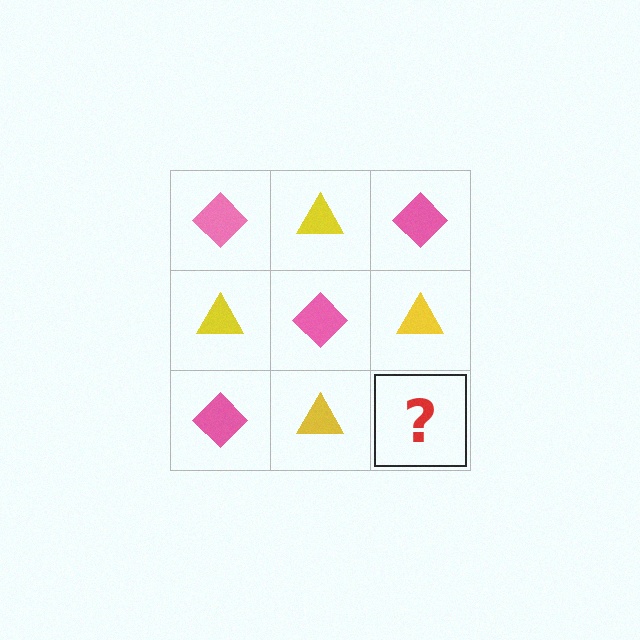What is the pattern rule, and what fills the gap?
The rule is that it alternates pink diamond and yellow triangle in a checkerboard pattern. The gap should be filled with a pink diamond.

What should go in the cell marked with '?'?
The missing cell should contain a pink diamond.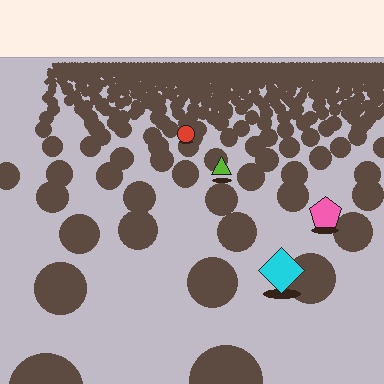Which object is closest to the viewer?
The cyan diamond is closest. The texture marks near it are larger and more spread out.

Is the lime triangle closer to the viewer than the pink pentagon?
No. The pink pentagon is closer — you can tell from the texture gradient: the ground texture is coarser near it.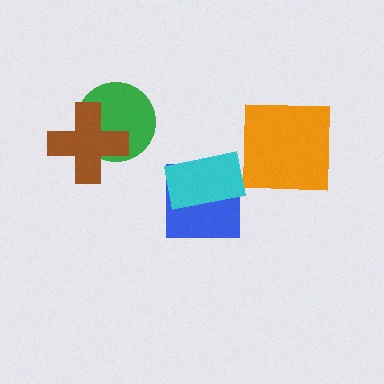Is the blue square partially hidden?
Yes, it is partially covered by another shape.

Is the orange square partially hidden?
No, no other shape covers it.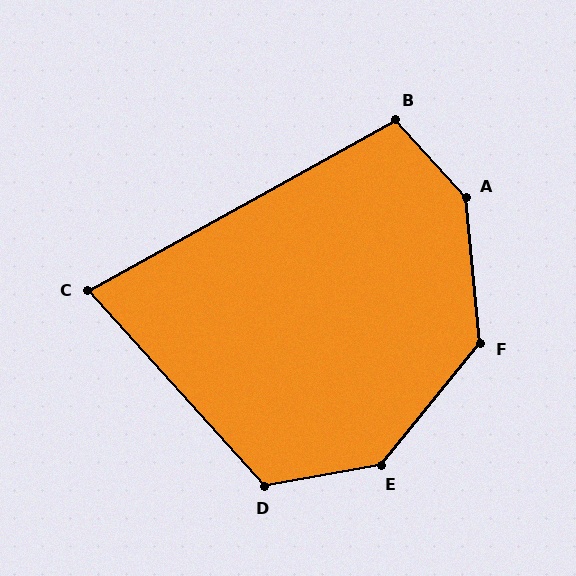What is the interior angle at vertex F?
Approximately 135 degrees (obtuse).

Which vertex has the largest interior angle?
A, at approximately 143 degrees.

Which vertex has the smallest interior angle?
C, at approximately 77 degrees.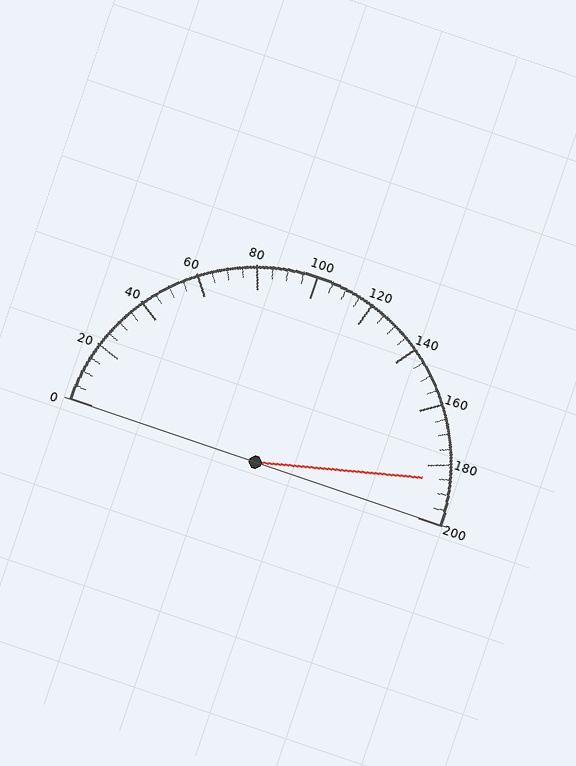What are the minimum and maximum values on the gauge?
The gauge ranges from 0 to 200.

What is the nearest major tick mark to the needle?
The nearest major tick mark is 180.